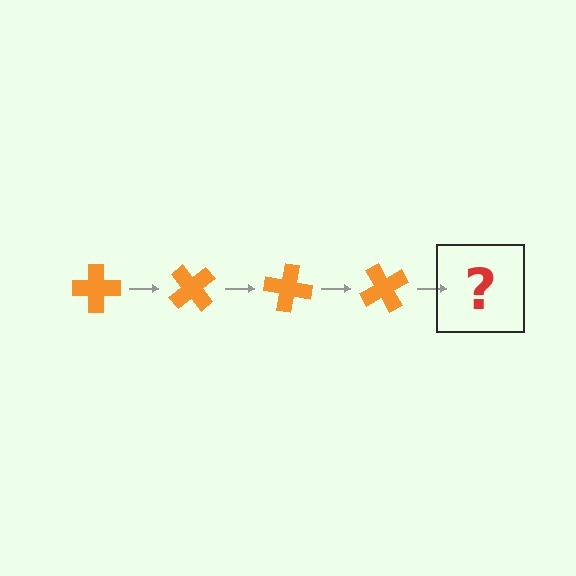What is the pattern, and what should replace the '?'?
The pattern is that the cross rotates 50 degrees each step. The '?' should be an orange cross rotated 200 degrees.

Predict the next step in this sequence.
The next step is an orange cross rotated 200 degrees.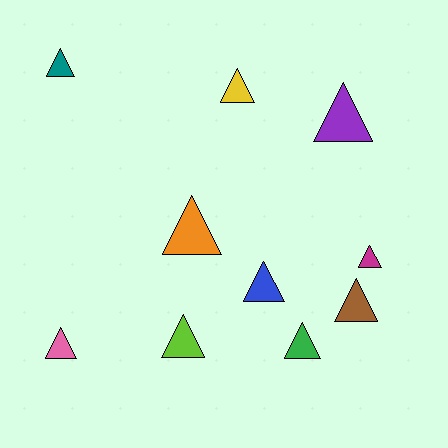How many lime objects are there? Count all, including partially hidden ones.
There is 1 lime object.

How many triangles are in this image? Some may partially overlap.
There are 10 triangles.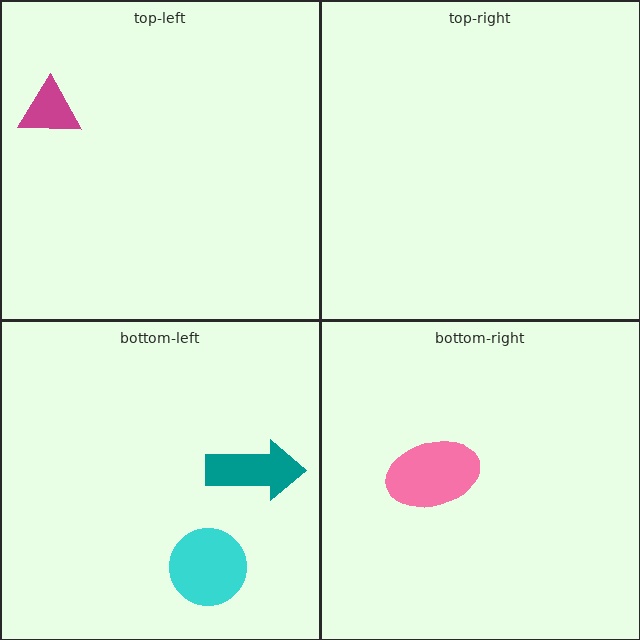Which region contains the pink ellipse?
The bottom-right region.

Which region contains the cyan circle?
The bottom-left region.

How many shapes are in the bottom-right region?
1.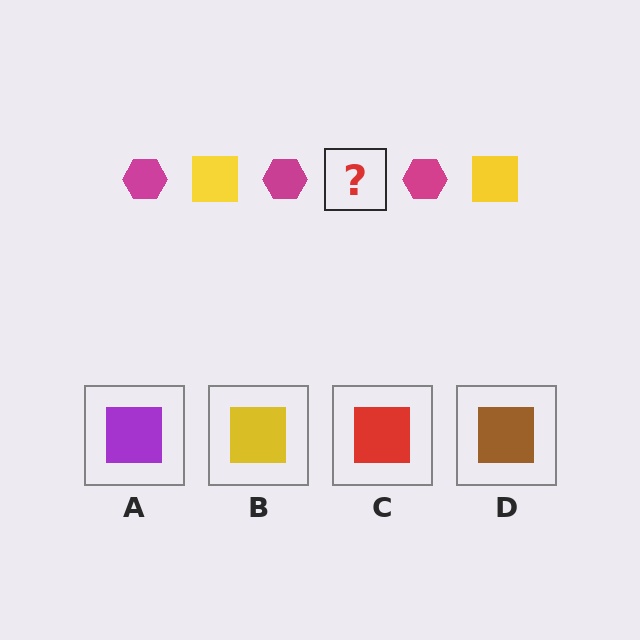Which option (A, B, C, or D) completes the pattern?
B.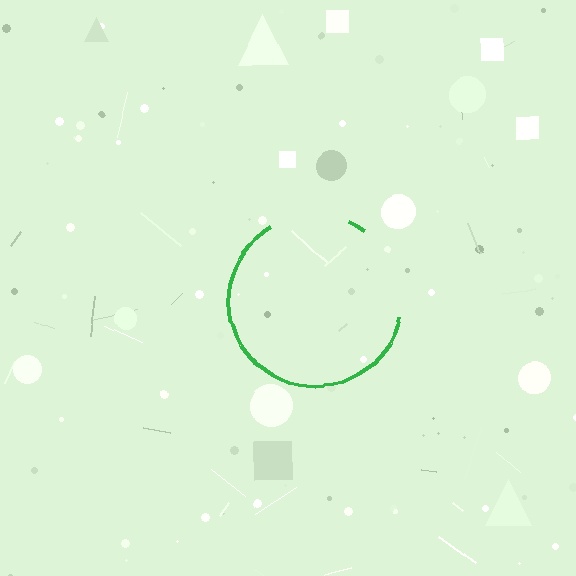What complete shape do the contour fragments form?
The contour fragments form a circle.